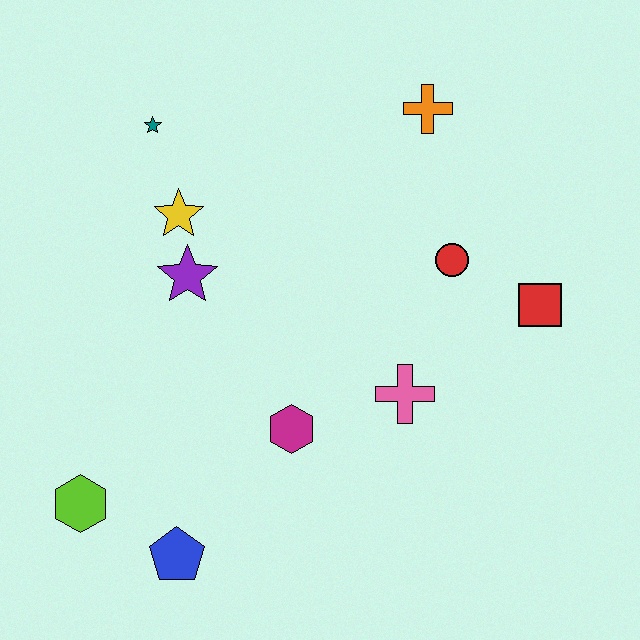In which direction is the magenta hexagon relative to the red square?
The magenta hexagon is to the left of the red square.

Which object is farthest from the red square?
The lime hexagon is farthest from the red square.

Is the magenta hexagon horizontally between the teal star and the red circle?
Yes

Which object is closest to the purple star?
The yellow star is closest to the purple star.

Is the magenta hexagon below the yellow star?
Yes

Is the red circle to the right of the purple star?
Yes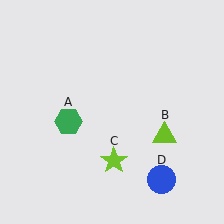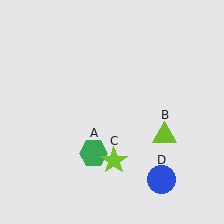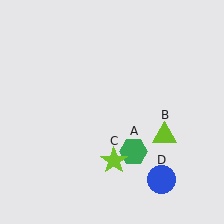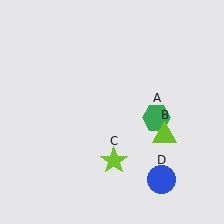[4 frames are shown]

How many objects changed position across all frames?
1 object changed position: green hexagon (object A).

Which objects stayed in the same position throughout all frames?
Lime triangle (object B) and lime star (object C) and blue circle (object D) remained stationary.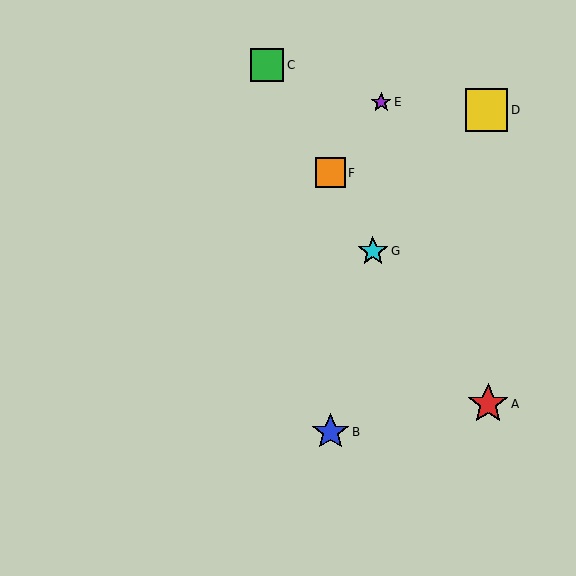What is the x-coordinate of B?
Object B is at x≈330.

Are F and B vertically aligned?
Yes, both are at x≈330.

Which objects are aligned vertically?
Objects B, F are aligned vertically.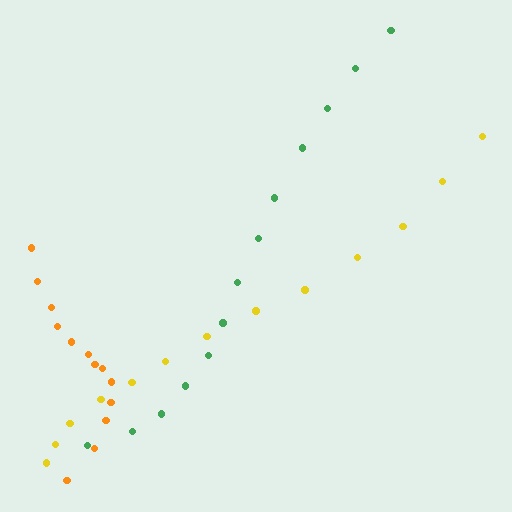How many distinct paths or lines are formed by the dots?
There are 3 distinct paths.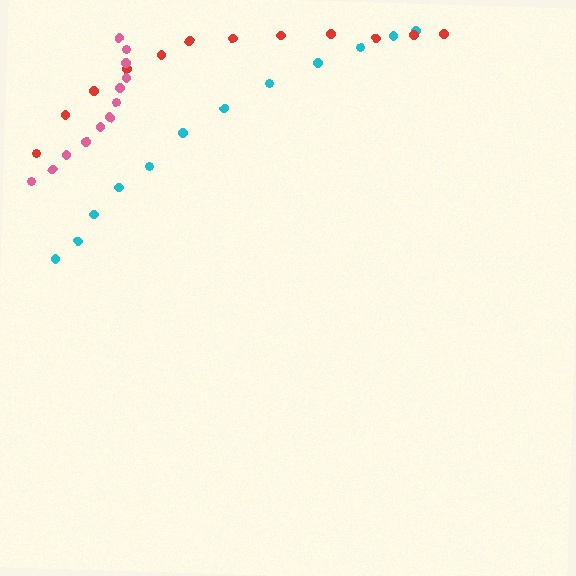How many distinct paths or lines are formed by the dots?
There are 3 distinct paths.